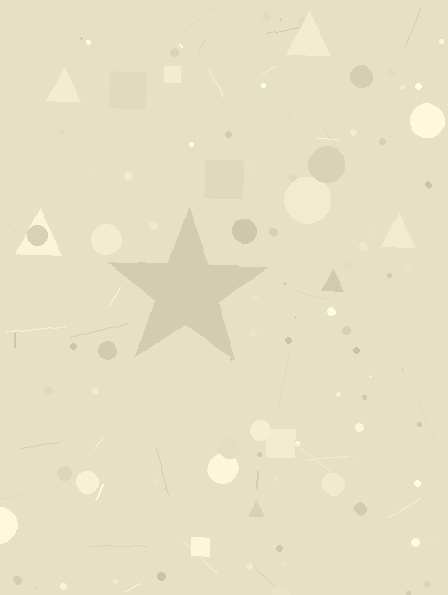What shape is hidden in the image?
A star is hidden in the image.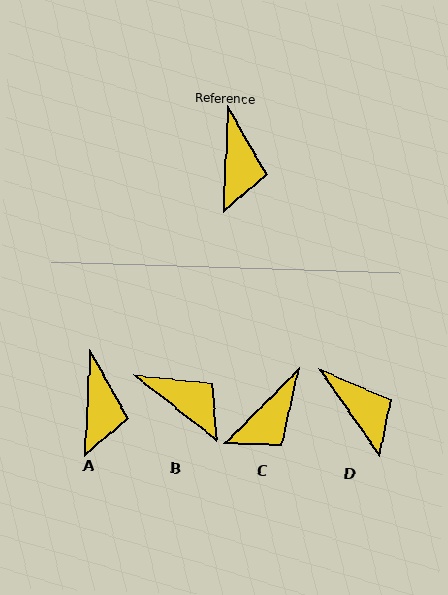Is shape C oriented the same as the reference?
No, it is off by about 43 degrees.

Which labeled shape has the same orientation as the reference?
A.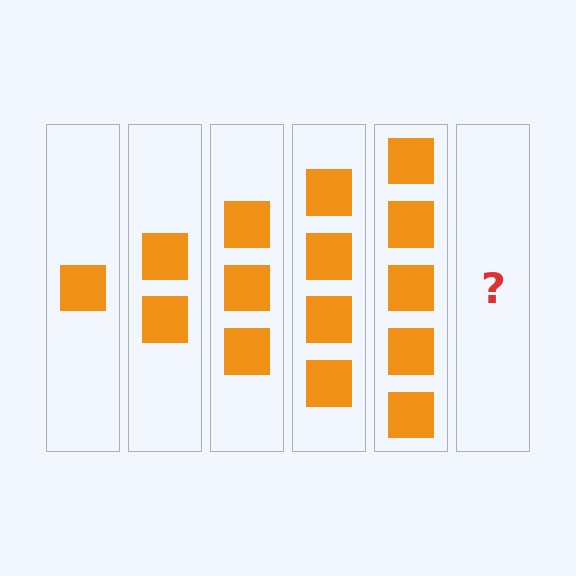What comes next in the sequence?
The next element should be 6 squares.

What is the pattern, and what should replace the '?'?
The pattern is that each step adds one more square. The '?' should be 6 squares.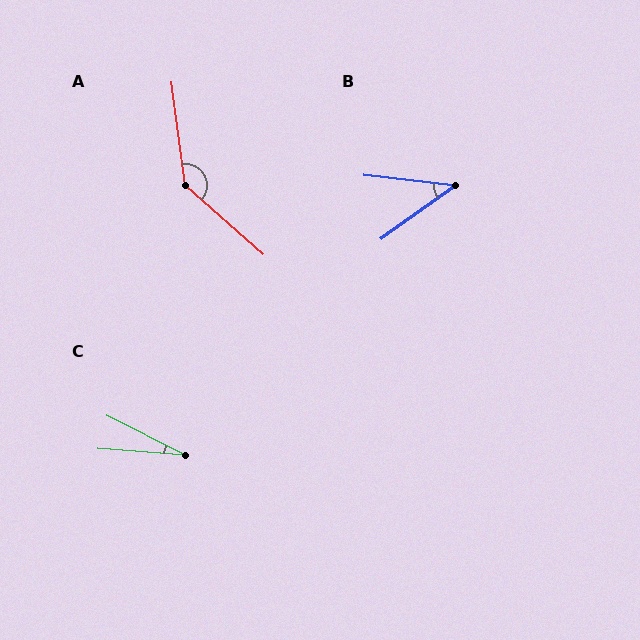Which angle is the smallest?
C, at approximately 23 degrees.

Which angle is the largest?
A, at approximately 139 degrees.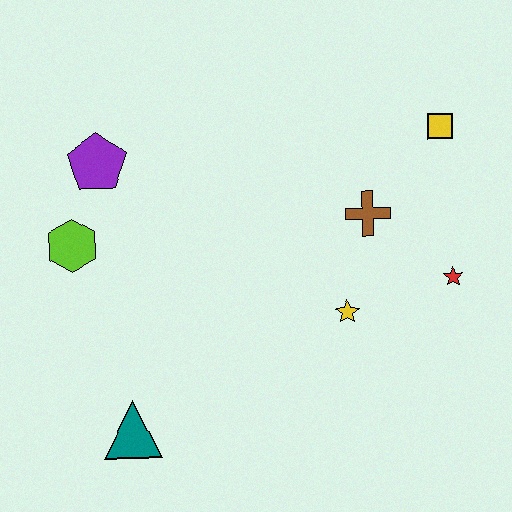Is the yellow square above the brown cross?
Yes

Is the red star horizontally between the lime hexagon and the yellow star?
No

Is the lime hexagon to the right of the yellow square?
No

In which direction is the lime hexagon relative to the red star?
The lime hexagon is to the left of the red star.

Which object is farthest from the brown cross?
The teal triangle is farthest from the brown cross.